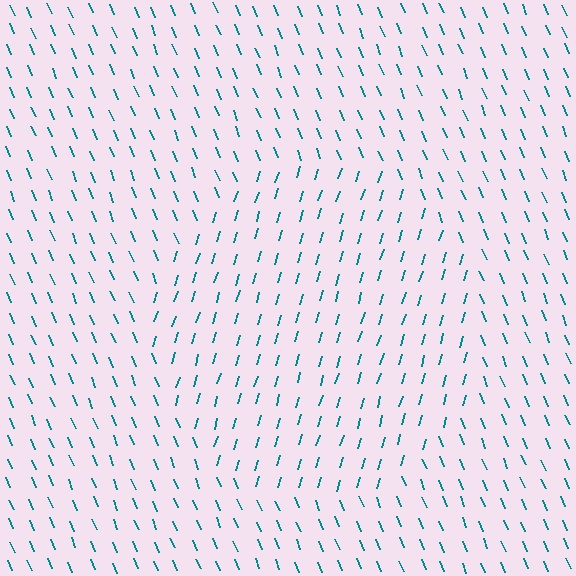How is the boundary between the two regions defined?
The boundary is defined purely by a change in line orientation (approximately 39 degrees difference). All lines are the same color and thickness.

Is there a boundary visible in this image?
Yes, there is a texture boundary formed by a change in line orientation.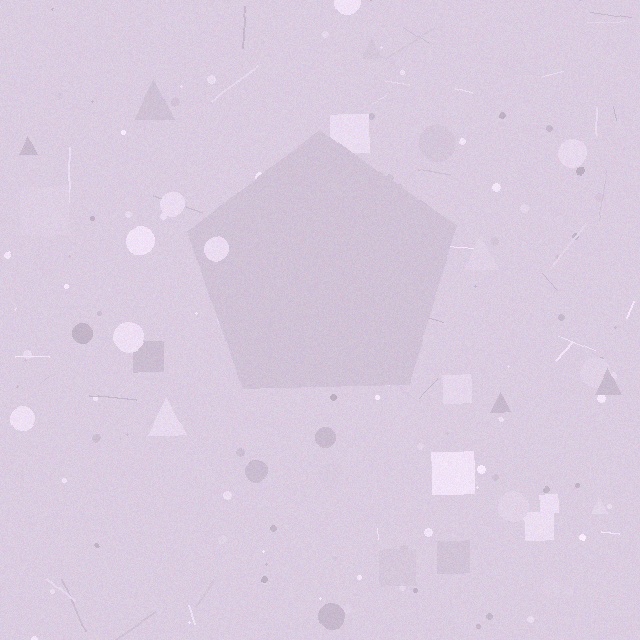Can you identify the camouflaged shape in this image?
The camouflaged shape is a pentagon.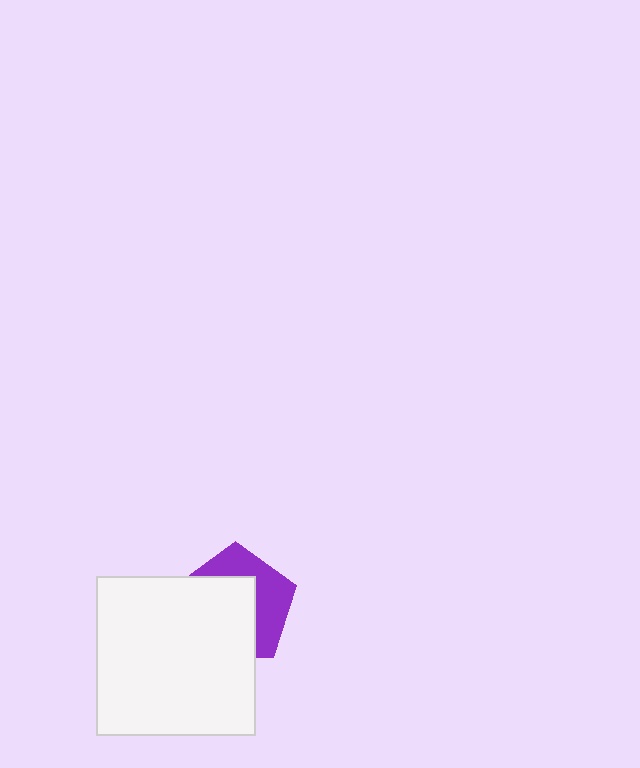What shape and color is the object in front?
The object in front is a white square.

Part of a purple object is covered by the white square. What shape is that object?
It is a pentagon.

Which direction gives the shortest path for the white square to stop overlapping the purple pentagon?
Moving toward the lower-left gives the shortest separation.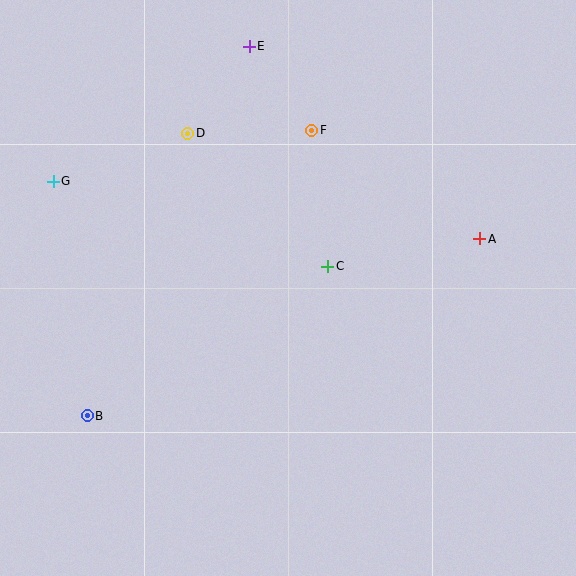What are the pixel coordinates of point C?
Point C is at (328, 266).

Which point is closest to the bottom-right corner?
Point A is closest to the bottom-right corner.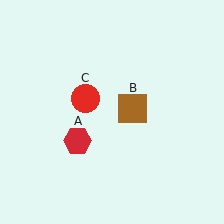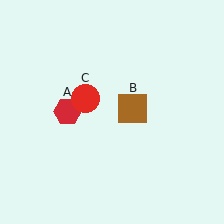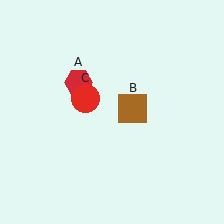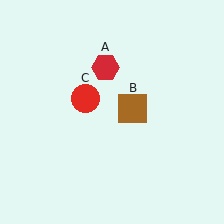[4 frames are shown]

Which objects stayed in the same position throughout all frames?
Brown square (object B) and red circle (object C) remained stationary.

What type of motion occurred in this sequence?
The red hexagon (object A) rotated clockwise around the center of the scene.